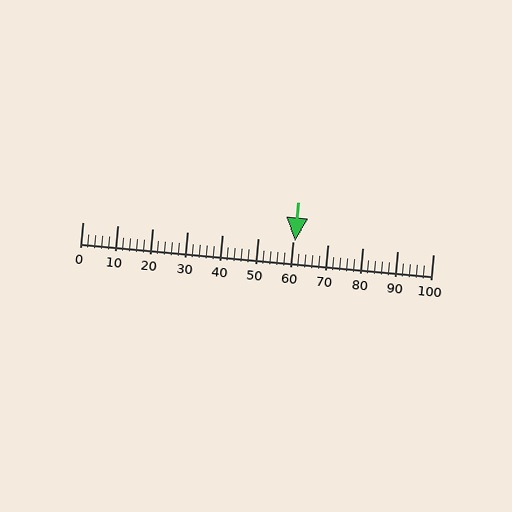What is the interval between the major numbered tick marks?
The major tick marks are spaced 10 units apart.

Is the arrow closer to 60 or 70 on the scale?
The arrow is closer to 60.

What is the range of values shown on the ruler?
The ruler shows values from 0 to 100.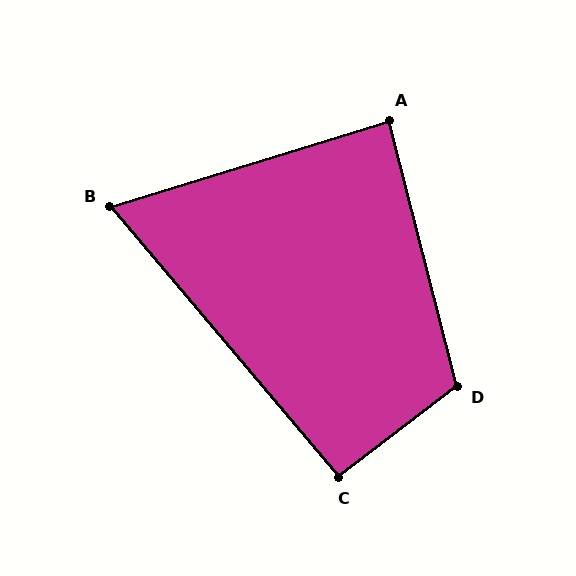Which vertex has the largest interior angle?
D, at approximately 113 degrees.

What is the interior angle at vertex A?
Approximately 87 degrees (approximately right).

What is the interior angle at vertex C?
Approximately 93 degrees (approximately right).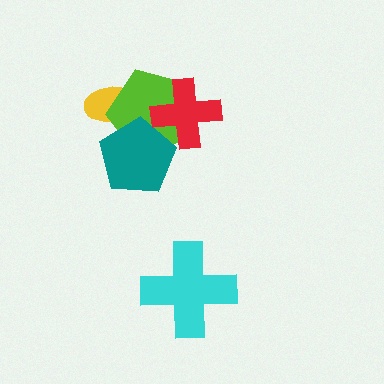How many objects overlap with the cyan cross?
0 objects overlap with the cyan cross.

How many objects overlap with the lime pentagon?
3 objects overlap with the lime pentagon.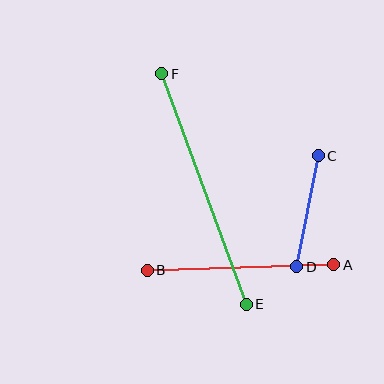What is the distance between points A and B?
The distance is approximately 187 pixels.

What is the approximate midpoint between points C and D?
The midpoint is at approximately (308, 211) pixels.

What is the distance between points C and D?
The distance is approximately 113 pixels.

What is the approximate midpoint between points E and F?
The midpoint is at approximately (204, 189) pixels.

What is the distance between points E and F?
The distance is approximately 246 pixels.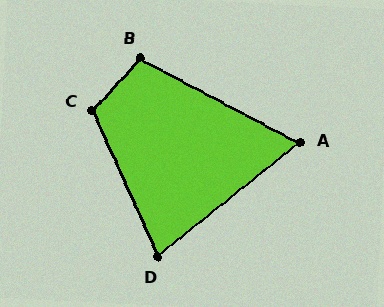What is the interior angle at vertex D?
Approximately 76 degrees (acute).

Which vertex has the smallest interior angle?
A, at approximately 66 degrees.